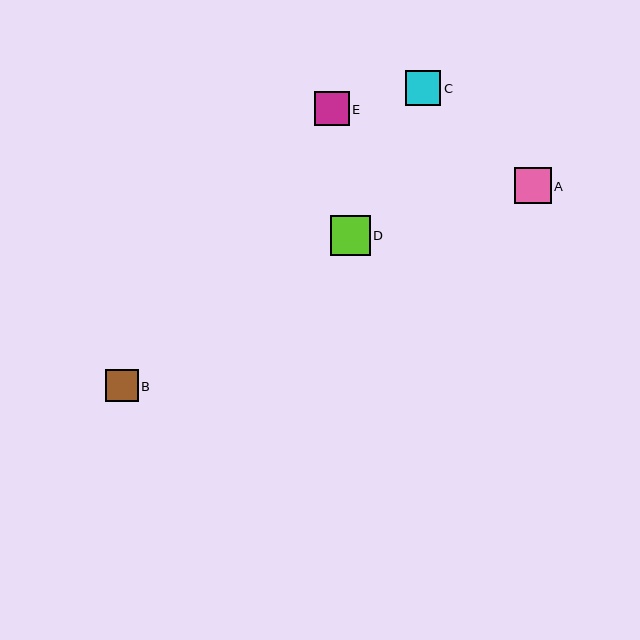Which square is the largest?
Square D is the largest with a size of approximately 40 pixels.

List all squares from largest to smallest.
From largest to smallest: D, A, C, E, B.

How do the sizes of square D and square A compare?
Square D and square A are approximately the same size.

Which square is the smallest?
Square B is the smallest with a size of approximately 32 pixels.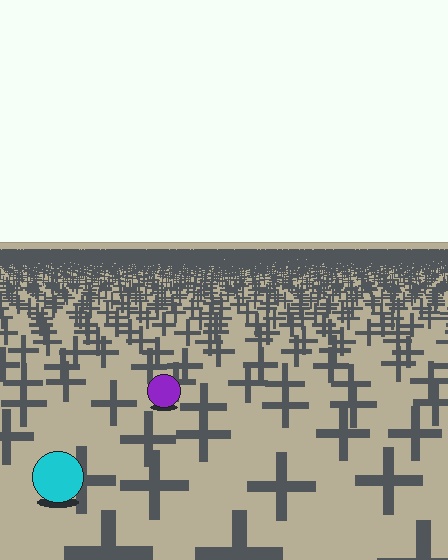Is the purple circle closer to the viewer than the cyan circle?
No. The cyan circle is closer — you can tell from the texture gradient: the ground texture is coarser near it.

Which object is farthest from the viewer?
The purple circle is farthest from the viewer. It appears smaller and the ground texture around it is denser.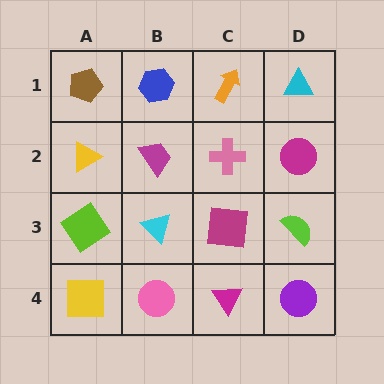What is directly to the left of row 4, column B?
A yellow square.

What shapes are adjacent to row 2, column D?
A cyan triangle (row 1, column D), a lime semicircle (row 3, column D), a pink cross (row 2, column C).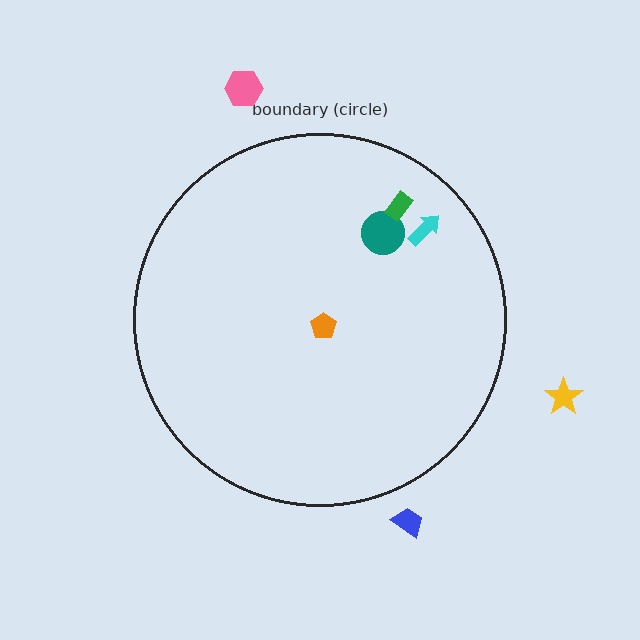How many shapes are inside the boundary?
4 inside, 3 outside.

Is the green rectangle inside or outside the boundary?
Inside.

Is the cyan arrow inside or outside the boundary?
Inside.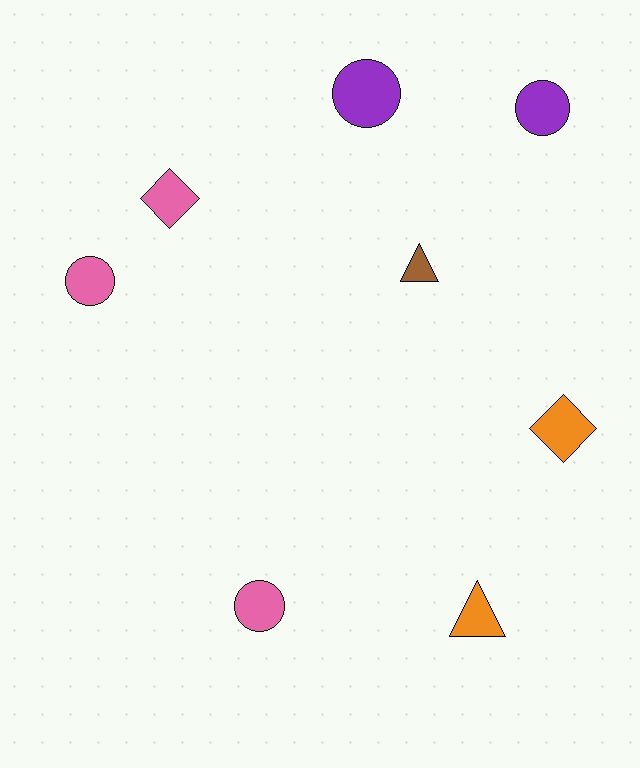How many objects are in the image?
There are 8 objects.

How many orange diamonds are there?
There is 1 orange diamond.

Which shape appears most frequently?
Circle, with 4 objects.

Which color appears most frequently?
Pink, with 3 objects.